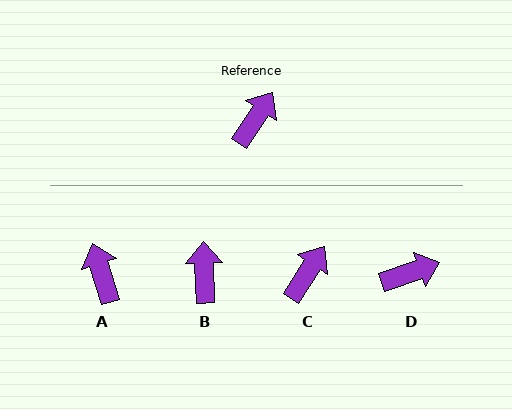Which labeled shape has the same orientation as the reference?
C.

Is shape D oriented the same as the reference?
No, it is off by about 38 degrees.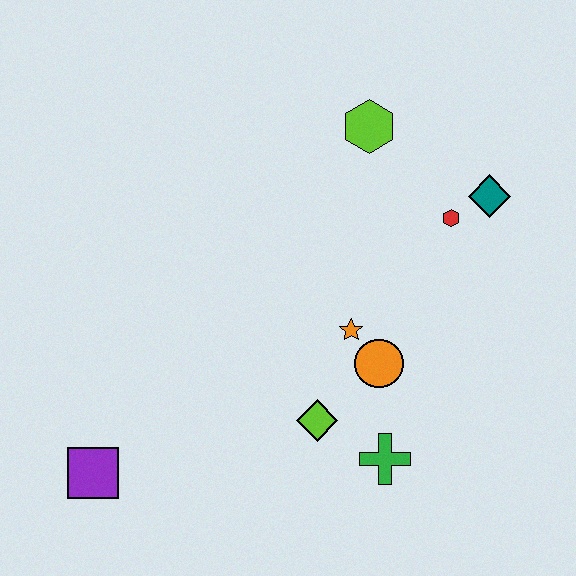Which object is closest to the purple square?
The lime diamond is closest to the purple square.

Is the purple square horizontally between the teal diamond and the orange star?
No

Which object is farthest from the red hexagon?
The purple square is farthest from the red hexagon.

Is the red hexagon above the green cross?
Yes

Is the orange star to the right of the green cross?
No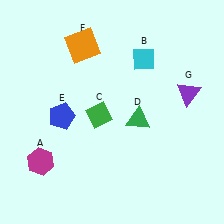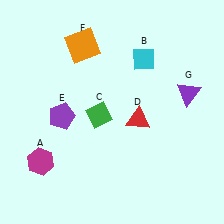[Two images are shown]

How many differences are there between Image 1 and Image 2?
There are 2 differences between the two images.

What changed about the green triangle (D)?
In Image 1, D is green. In Image 2, it changed to red.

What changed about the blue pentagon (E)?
In Image 1, E is blue. In Image 2, it changed to purple.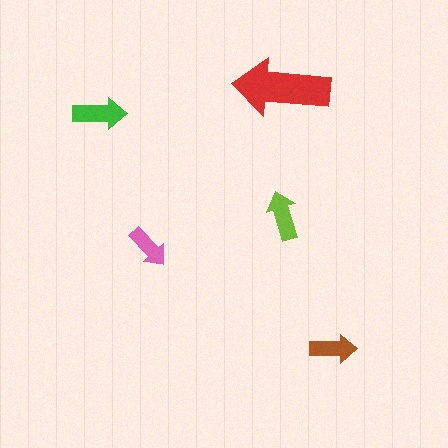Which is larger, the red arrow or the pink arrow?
The red one.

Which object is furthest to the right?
The brown arrow is rightmost.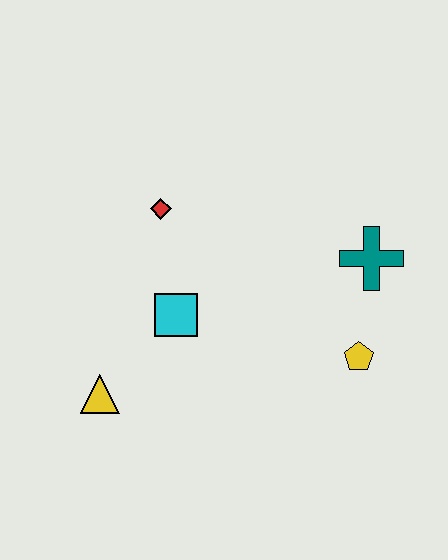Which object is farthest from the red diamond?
The yellow pentagon is farthest from the red diamond.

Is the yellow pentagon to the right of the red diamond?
Yes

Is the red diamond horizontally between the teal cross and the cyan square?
No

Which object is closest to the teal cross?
The yellow pentagon is closest to the teal cross.